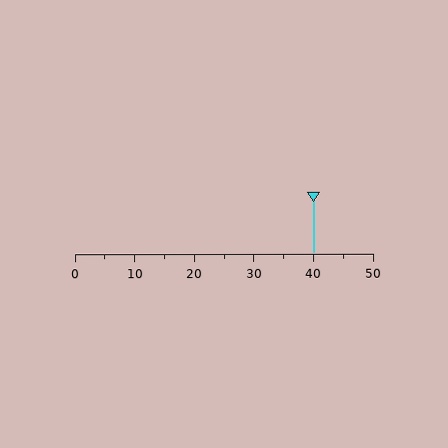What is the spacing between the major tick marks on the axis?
The major ticks are spaced 10 apart.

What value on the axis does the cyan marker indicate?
The marker indicates approximately 40.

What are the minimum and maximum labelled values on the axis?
The axis runs from 0 to 50.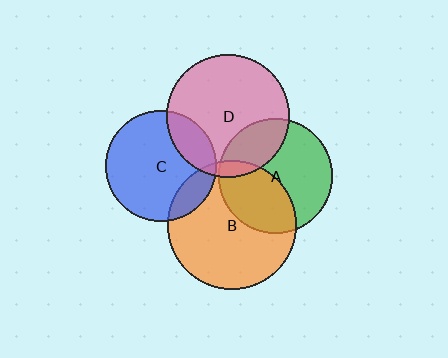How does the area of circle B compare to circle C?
Approximately 1.4 times.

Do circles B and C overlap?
Yes.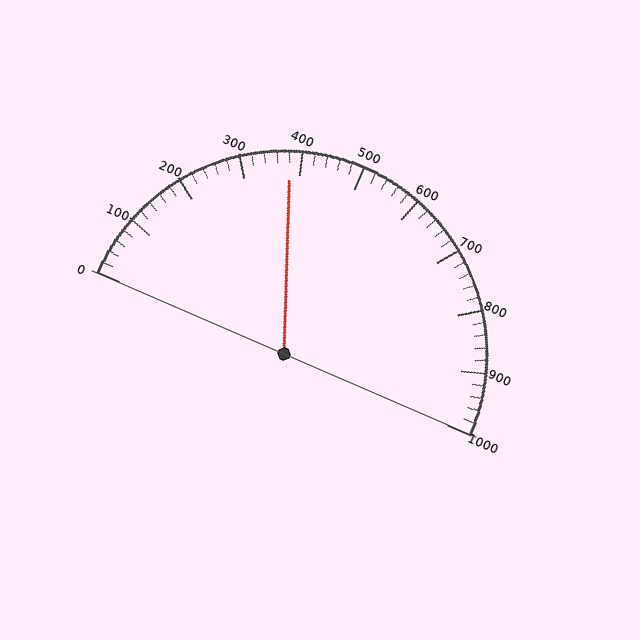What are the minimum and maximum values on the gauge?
The gauge ranges from 0 to 1000.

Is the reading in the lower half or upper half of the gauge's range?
The reading is in the lower half of the range (0 to 1000).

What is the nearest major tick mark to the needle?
The nearest major tick mark is 400.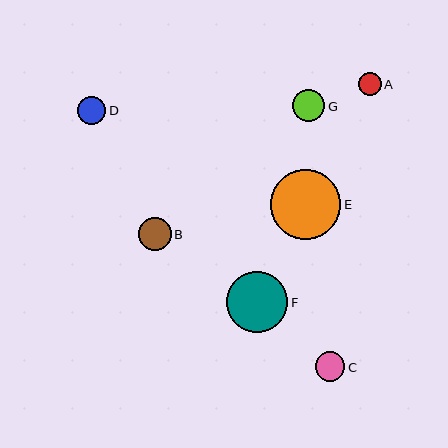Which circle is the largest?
Circle E is the largest with a size of approximately 70 pixels.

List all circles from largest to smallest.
From largest to smallest: E, F, B, G, C, D, A.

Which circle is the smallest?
Circle A is the smallest with a size of approximately 23 pixels.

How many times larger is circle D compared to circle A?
Circle D is approximately 1.2 times the size of circle A.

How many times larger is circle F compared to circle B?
Circle F is approximately 1.9 times the size of circle B.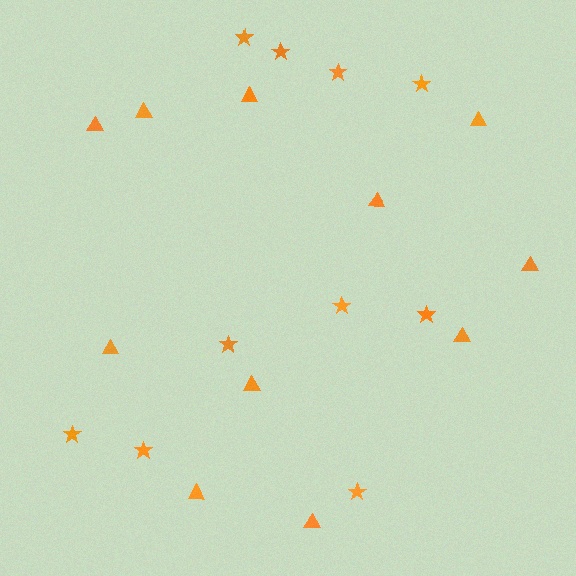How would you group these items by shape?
There are 2 groups: one group of stars (10) and one group of triangles (11).